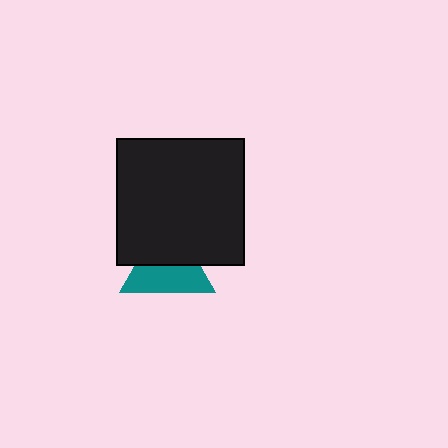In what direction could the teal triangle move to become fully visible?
The teal triangle could move down. That would shift it out from behind the black square entirely.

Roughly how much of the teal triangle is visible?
About half of it is visible (roughly 55%).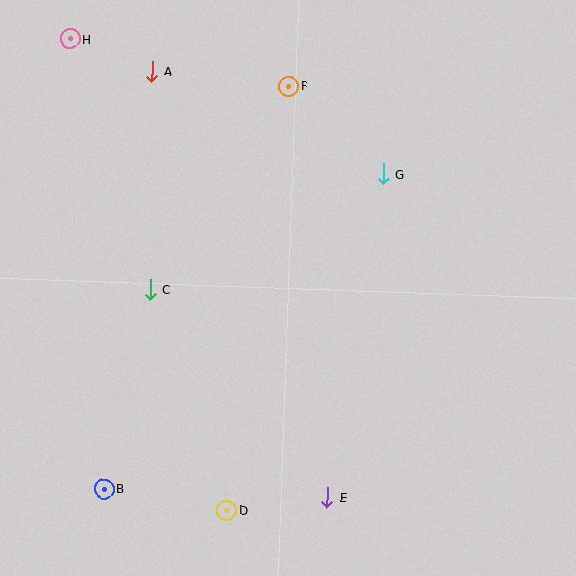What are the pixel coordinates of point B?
Point B is at (104, 489).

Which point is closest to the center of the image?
Point C at (150, 289) is closest to the center.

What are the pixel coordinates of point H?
Point H is at (70, 39).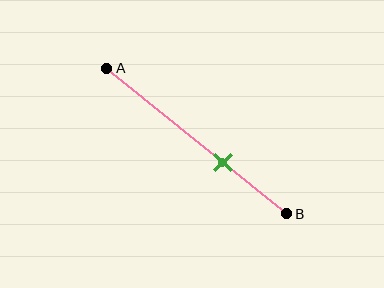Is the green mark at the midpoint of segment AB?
No, the mark is at about 65% from A, not at the 50% midpoint.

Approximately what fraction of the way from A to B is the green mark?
The green mark is approximately 65% of the way from A to B.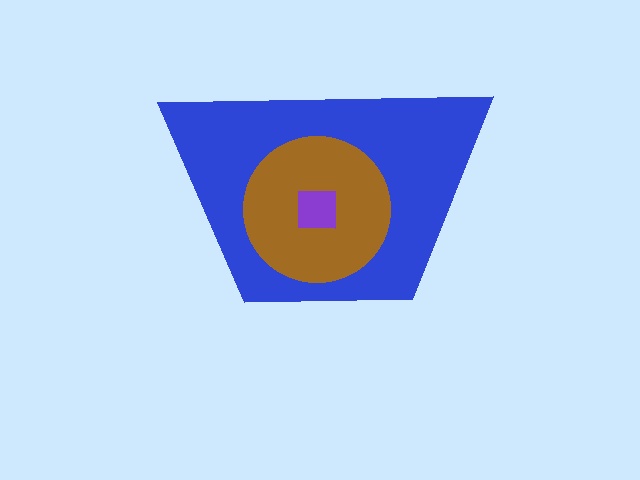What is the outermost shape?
The blue trapezoid.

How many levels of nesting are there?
3.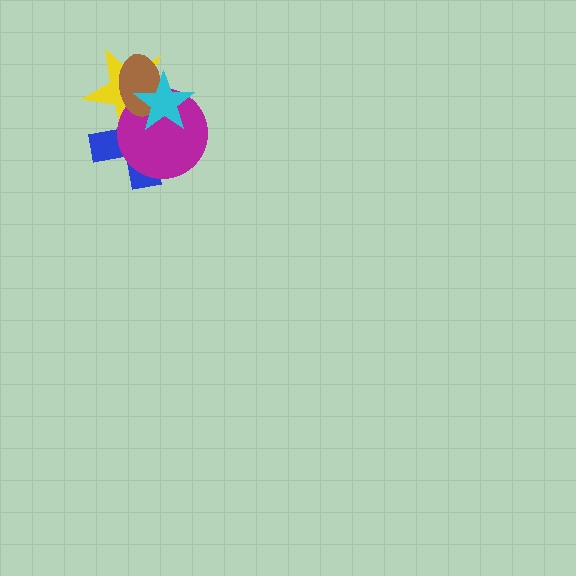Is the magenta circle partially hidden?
Yes, it is partially covered by another shape.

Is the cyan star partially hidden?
No, no other shape covers it.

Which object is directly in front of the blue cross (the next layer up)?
The yellow star is directly in front of the blue cross.